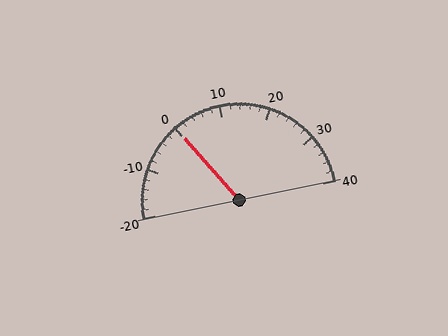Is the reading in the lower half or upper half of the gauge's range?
The reading is in the lower half of the range (-20 to 40).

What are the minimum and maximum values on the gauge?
The gauge ranges from -20 to 40.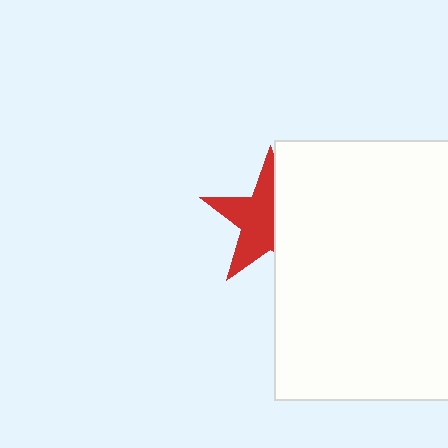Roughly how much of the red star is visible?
About half of it is visible (roughly 55%).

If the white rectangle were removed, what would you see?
You would see the complete red star.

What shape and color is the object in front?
The object in front is a white rectangle.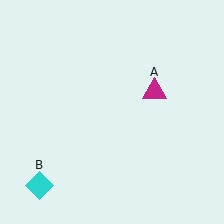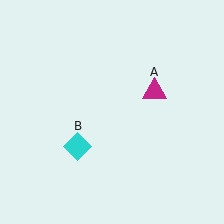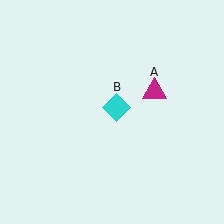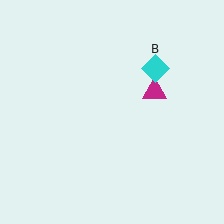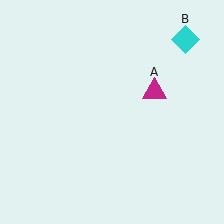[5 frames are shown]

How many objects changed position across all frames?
1 object changed position: cyan diamond (object B).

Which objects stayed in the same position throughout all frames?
Magenta triangle (object A) remained stationary.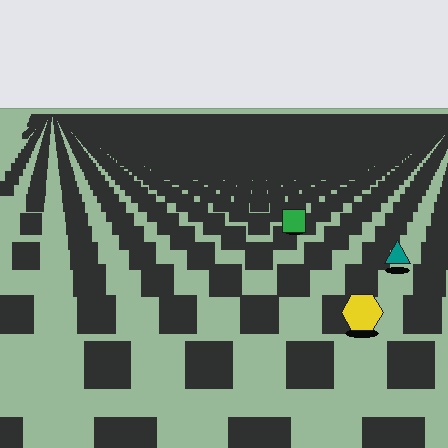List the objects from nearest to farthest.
From nearest to farthest: the yellow hexagon, the teal triangle, the green square.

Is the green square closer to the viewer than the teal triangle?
No. The teal triangle is closer — you can tell from the texture gradient: the ground texture is coarser near it.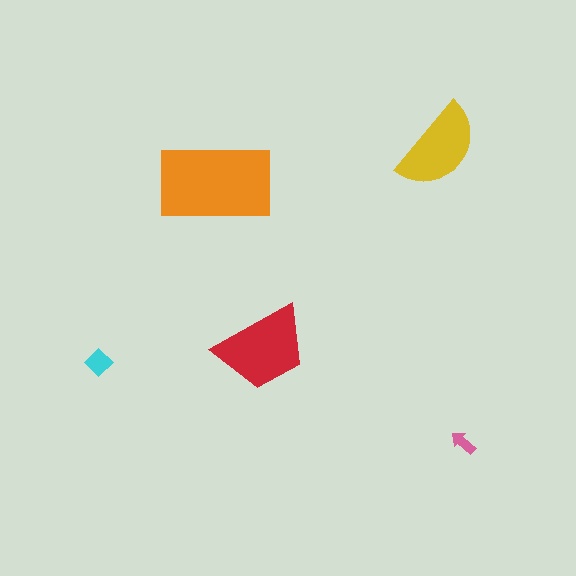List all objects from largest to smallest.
The orange rectangle, the red trapezoid, the yellow semicircle, the cyan diamond, the pink arrow.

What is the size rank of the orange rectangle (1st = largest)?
1st.